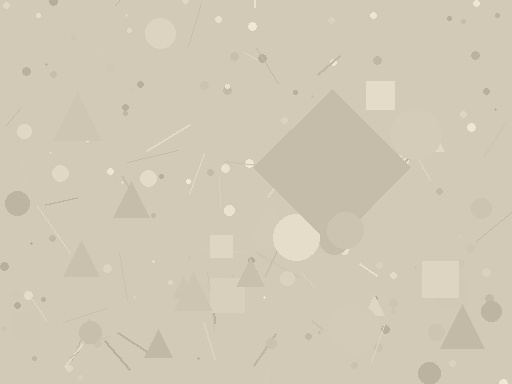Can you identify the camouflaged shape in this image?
The camouflaged shape is a diamond.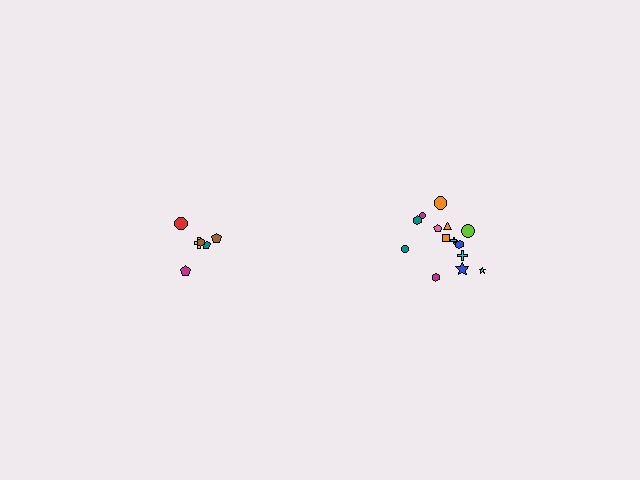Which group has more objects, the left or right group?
The right group.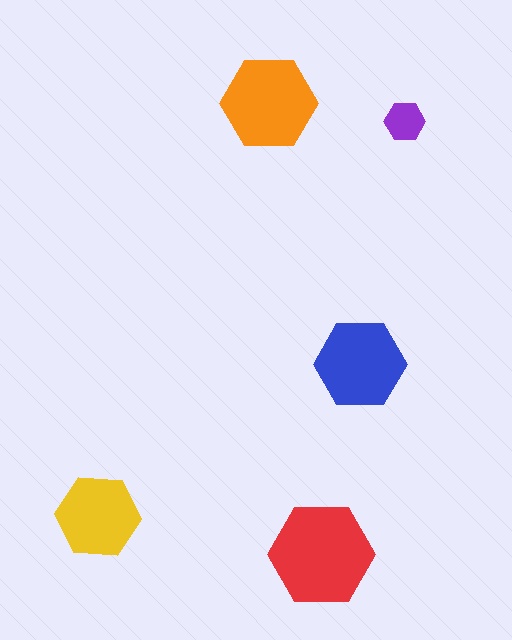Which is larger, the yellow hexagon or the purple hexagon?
The yellow one.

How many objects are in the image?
There are 5 objects in the image.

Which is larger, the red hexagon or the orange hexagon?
The red one.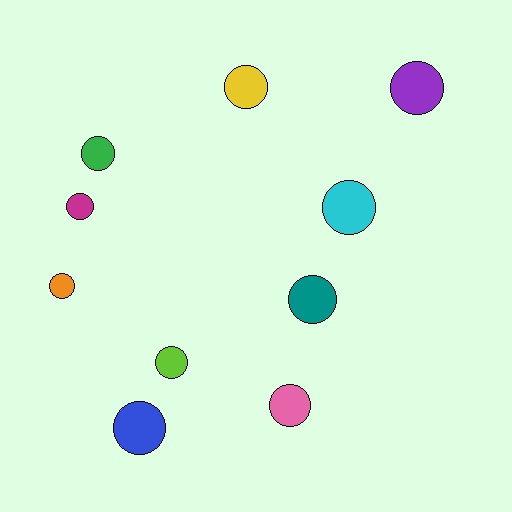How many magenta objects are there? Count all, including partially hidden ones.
There is 1 magenta object.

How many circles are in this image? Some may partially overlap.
There are 10 circles.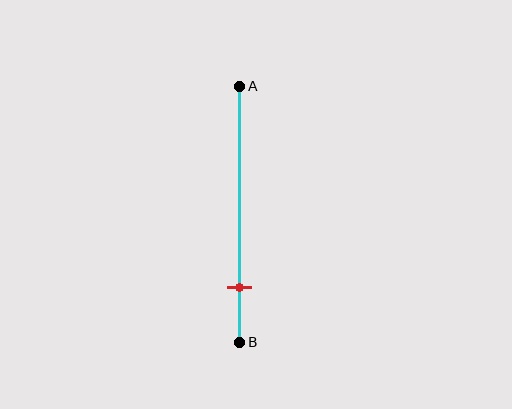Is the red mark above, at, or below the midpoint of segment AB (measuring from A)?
The red mark is below the midpoint of segment AB.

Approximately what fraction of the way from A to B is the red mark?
The red mark is approximately 80% of the way from A to B.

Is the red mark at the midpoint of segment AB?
No, the mark is at about 80% from A, not at the 50% midpoint.